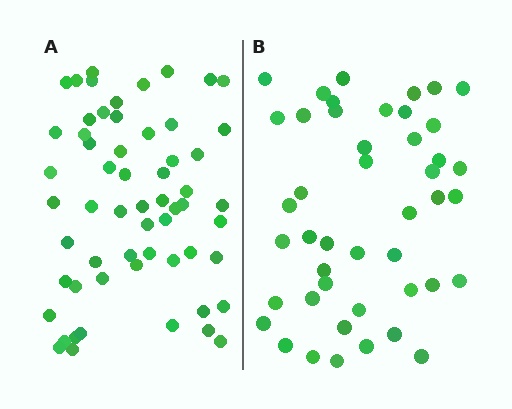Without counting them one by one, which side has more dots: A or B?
Region A (the left region) has more dots.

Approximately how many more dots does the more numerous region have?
Region A has approximately 15 more dots than region B.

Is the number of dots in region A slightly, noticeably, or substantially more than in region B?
Region A has noticeably more, but not dramatically so. The ratio is roughly 1.3 to 1.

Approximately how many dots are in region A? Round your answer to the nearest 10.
About 60 dots. (The exact count is 59, which rounds to 60.)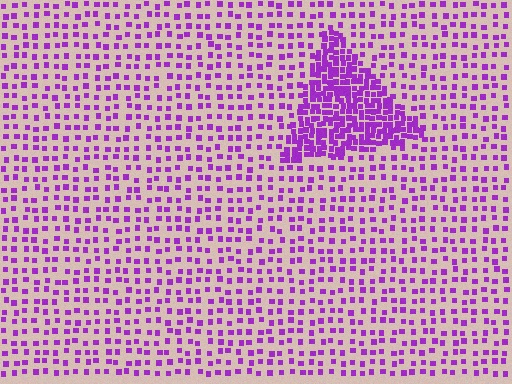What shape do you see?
I see a triangle.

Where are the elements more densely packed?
The elements are more densely packed inside the triangle boundary.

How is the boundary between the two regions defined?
The boundary is defined by a change in element density (approximately 2.8x ratio). All elements are the same color, size, and shape.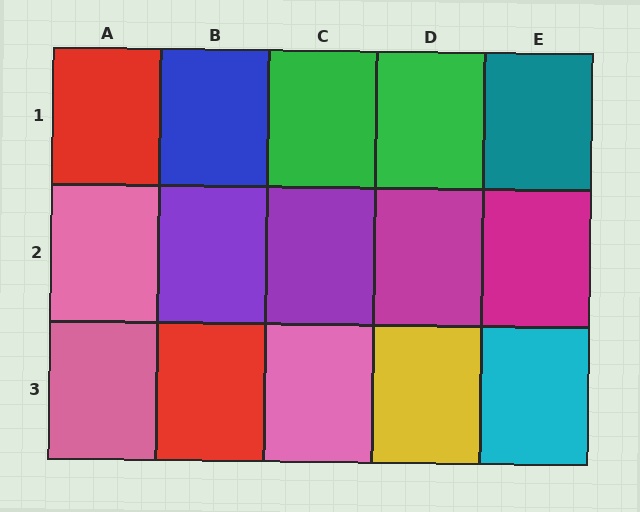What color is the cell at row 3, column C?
Pink.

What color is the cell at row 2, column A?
Pink.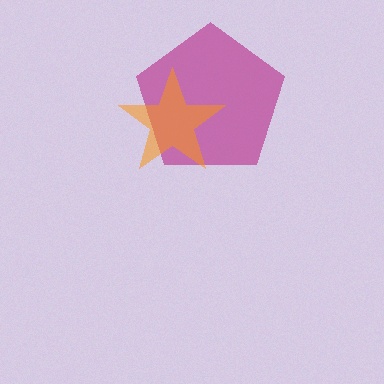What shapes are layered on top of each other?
The layered shapes are: a magenta pentagon, an orange star.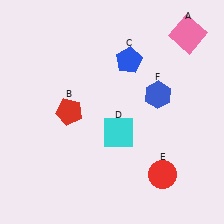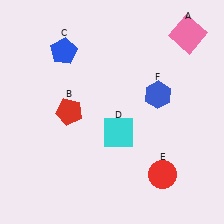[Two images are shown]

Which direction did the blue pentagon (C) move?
The blue pentagon (C) moved left.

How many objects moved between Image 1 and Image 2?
1 object moved between the two images.